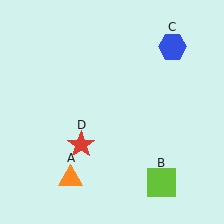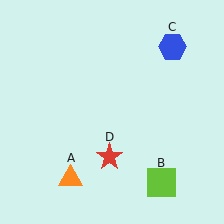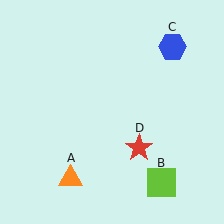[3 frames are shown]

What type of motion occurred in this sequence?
The red star (object D) rotated counterclockwise around the center of the scene.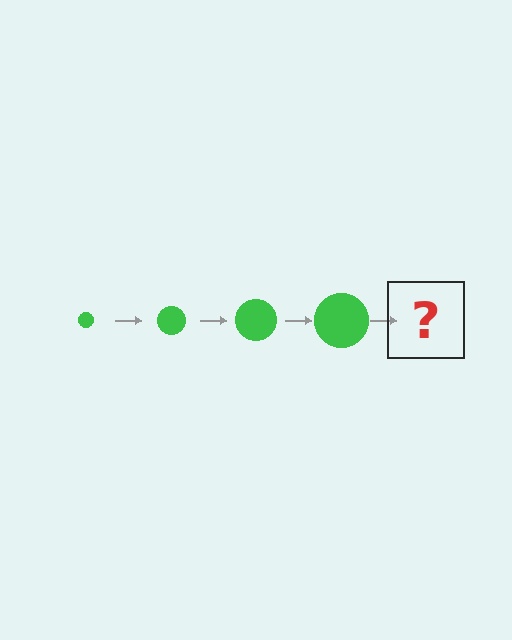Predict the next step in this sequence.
The next step is a green circle, larger than the previous one.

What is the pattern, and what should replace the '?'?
The pattern is that the circle gets progressively larger each step. The '?' should be a green circle, larger than the previous one.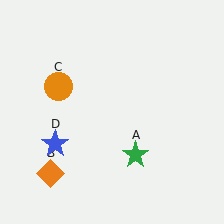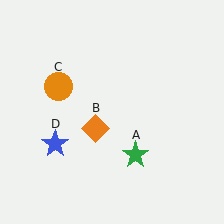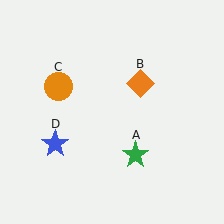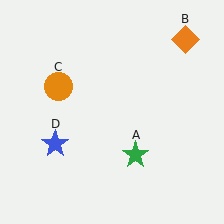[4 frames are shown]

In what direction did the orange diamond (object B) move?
The orange diamond (object B) moved up and to the right.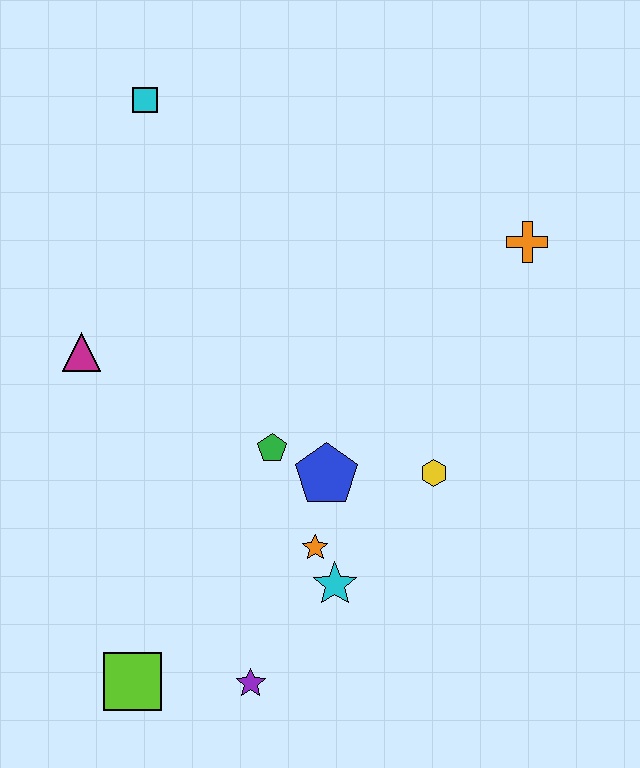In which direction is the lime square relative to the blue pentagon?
The lime square is below the blue pentagon.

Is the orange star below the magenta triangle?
Yes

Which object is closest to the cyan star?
The orange star is closest to the cyan star.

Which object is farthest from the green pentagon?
The cyan square is farthest from the green pentagon.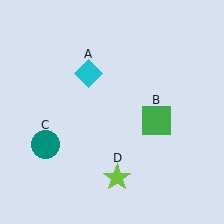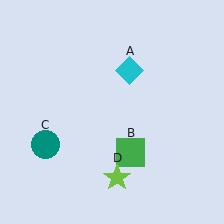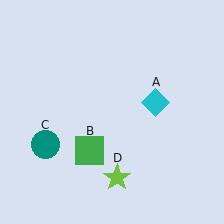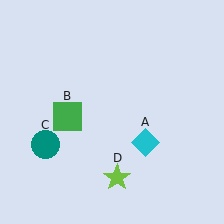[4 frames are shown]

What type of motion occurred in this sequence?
The cyan diamond (object A), green square (object B) rotated clockwise around the center of the scene.